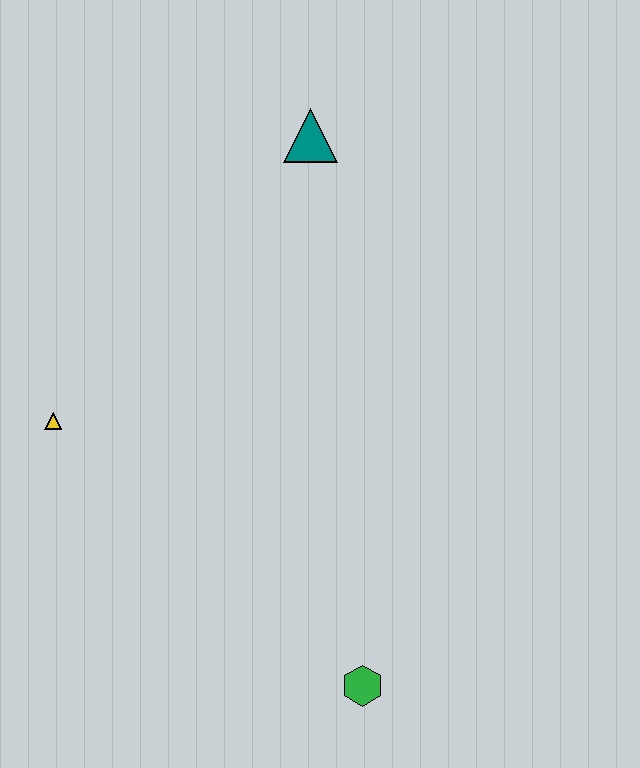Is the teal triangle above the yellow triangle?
Yes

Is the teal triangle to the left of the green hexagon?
Yes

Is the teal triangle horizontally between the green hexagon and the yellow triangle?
Yes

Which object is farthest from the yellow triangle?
The green hexagon is farthest from the yellow triangle.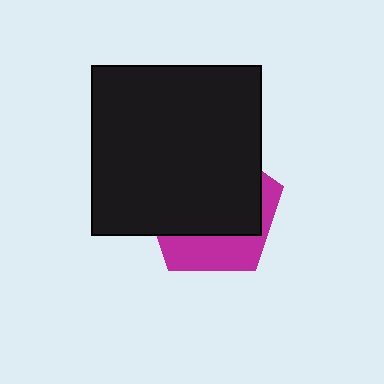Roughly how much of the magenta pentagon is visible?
A small part of it is visible (roughly 33%).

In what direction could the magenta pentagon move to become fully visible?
The magenta pentagon could move down. That would shift it out from behind the black square entirely.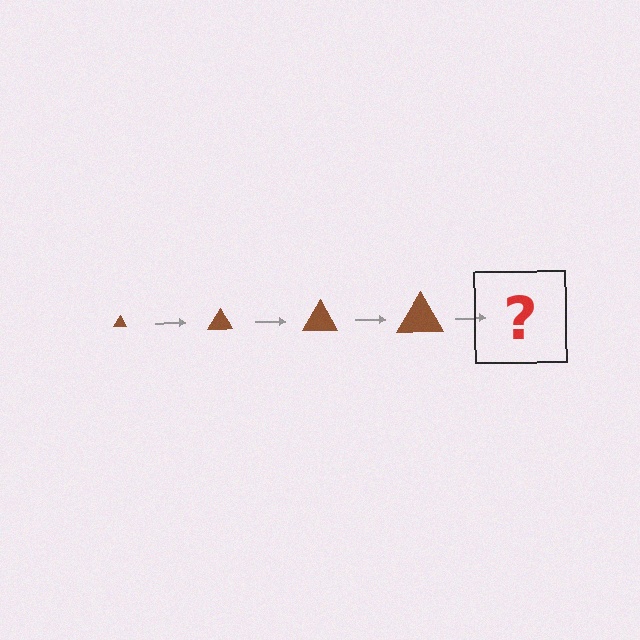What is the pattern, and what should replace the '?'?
The pattern is that the triangle gets progressively larger each step. The '?' should be a brown triangle, larger than the previous one.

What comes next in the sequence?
The next element should be a brown triangle, larger than the previous one.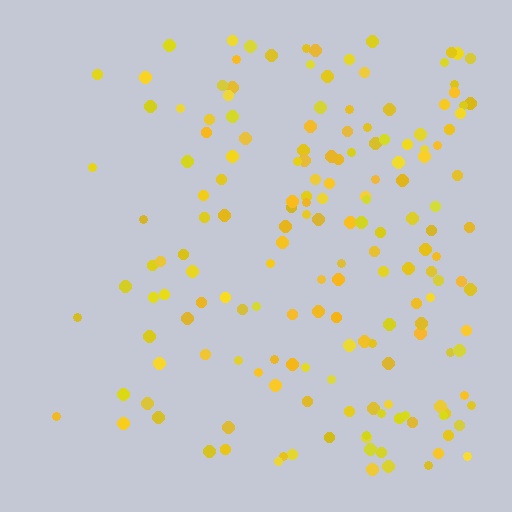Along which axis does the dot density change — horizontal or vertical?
Horizontal.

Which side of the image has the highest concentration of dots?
The right.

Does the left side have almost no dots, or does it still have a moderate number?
Still a moderate number, just noticeably fewer than the right.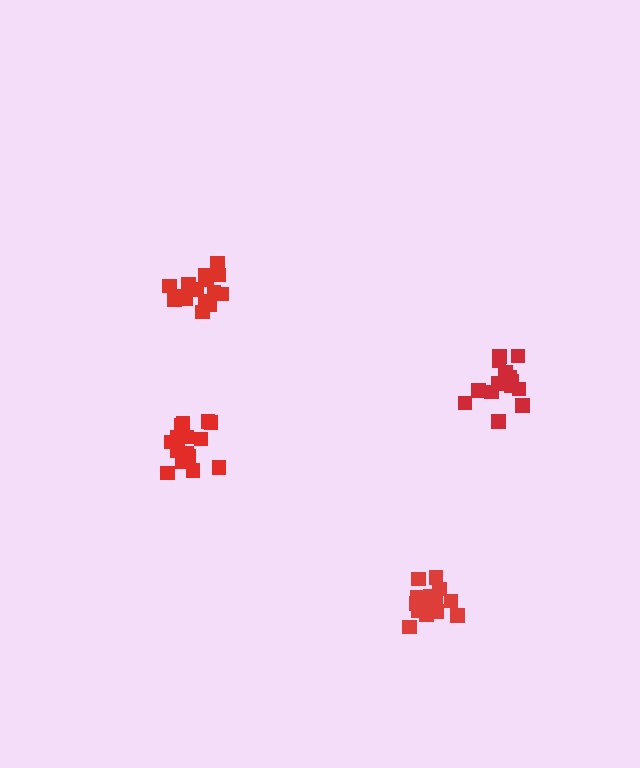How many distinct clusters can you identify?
There are 4 distinct clusters.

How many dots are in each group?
Group 1: 16 dots, Group 2: 16 dots, Group 3: 17 dots, Group 4: 14 dots (63 total).